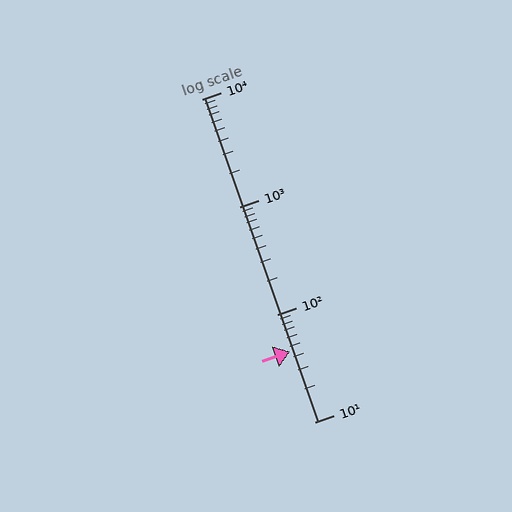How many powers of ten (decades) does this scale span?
The scale spans 3 decades, from 10 to 10000.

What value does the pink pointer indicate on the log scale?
The pointer indicates approximately 45.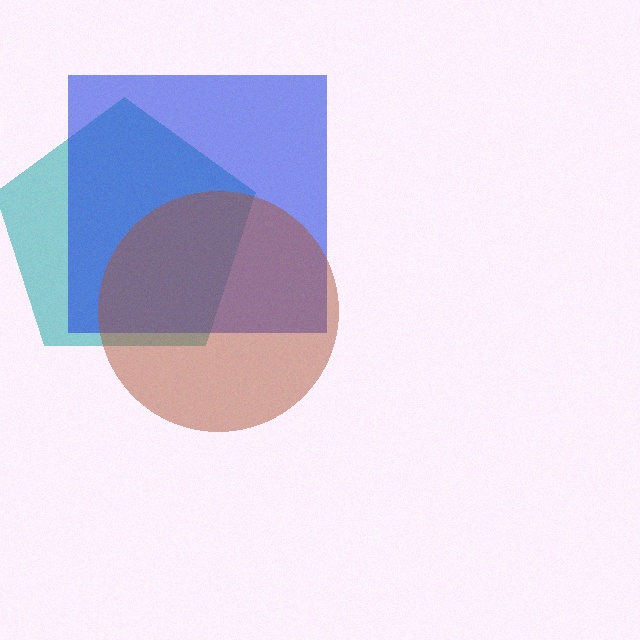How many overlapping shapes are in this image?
There are 3 overlapping shapes in the image.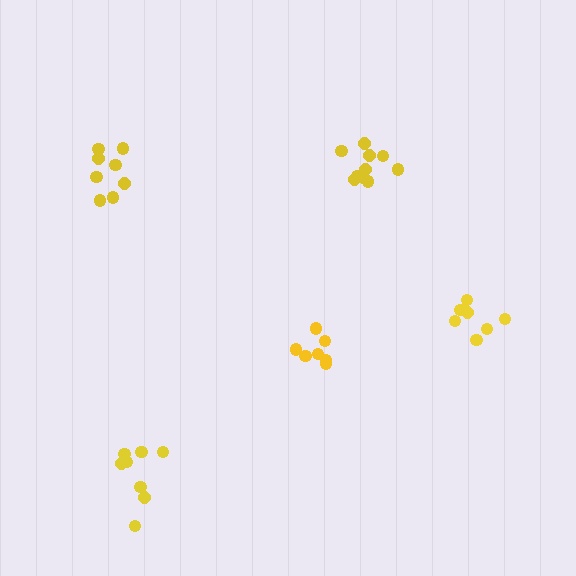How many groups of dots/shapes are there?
There are 5 groups.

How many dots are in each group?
Group 1: 11 dots, Group 2: 7 dots, Group 3: 7 dots, Group 4: 8 dots, Group 5: 8 dots (41 total).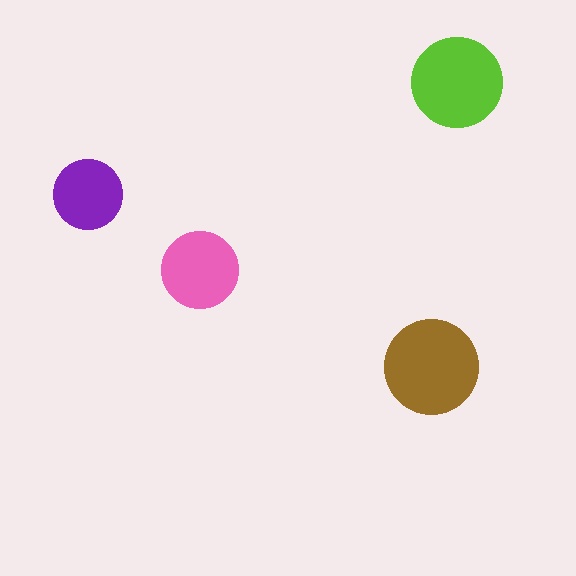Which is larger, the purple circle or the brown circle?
The brown one.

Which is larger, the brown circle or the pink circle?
The brown one.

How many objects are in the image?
There are 4 objects in the image.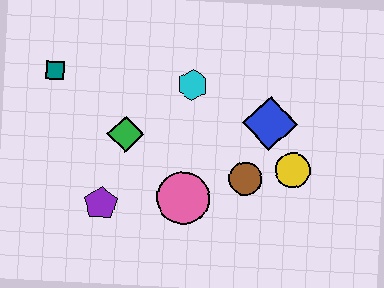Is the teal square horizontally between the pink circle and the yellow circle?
No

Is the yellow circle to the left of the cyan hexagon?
No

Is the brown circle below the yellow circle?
Yes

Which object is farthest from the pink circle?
The teal square is farthest from the pink circle.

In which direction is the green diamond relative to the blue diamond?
The green diamond is to the left of the blue diamond.